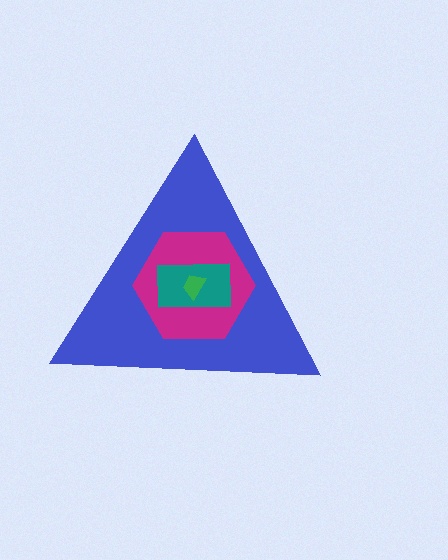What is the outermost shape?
The blue triangle.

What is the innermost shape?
The green trapezoid.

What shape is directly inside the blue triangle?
The magenta hexagon.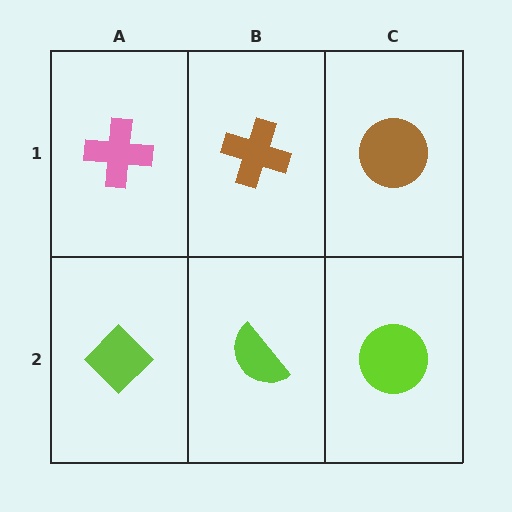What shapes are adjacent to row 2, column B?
A brown cross (row 1, column B), a lime diamond (row 2, column A), a lime circle (row 2, column C).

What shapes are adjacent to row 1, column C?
A lime circle (row 2, column C), a brown cross (row 1, column B).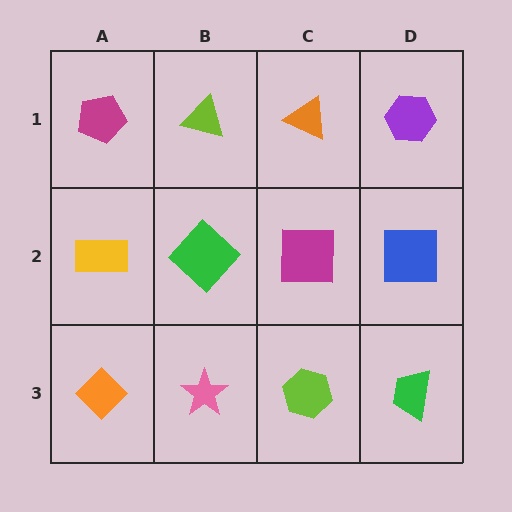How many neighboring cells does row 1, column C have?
3.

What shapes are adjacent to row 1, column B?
A green diamond (row 2, column B), a magenta pentagon (row 1, column A), an orange triangle (row 1, column C).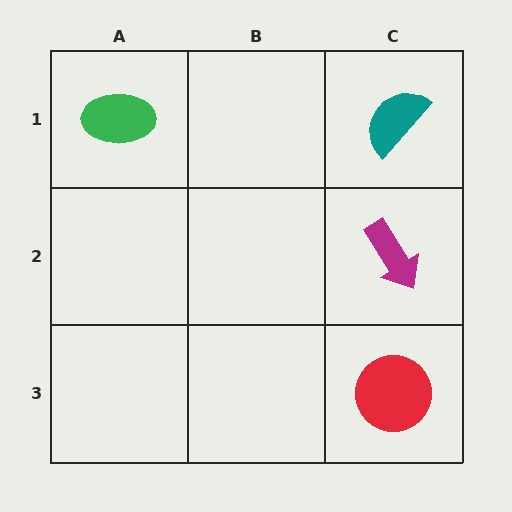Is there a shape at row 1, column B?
No, that cell is empty.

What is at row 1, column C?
A teal semicircle.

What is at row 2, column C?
A magenta arrow.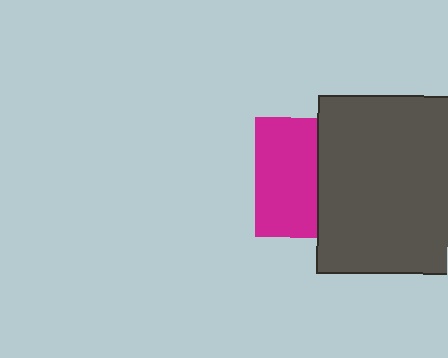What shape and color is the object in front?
The object in front is a dark gray rectangle.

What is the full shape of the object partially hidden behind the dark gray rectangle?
The partially hidden object is a magenta square.